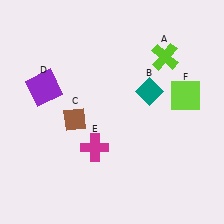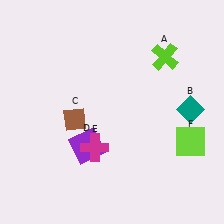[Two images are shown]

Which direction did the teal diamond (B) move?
The teal diamond (B) moved right.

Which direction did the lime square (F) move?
The lime square (F) moved down.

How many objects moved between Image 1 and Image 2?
3 objects moved between the two images.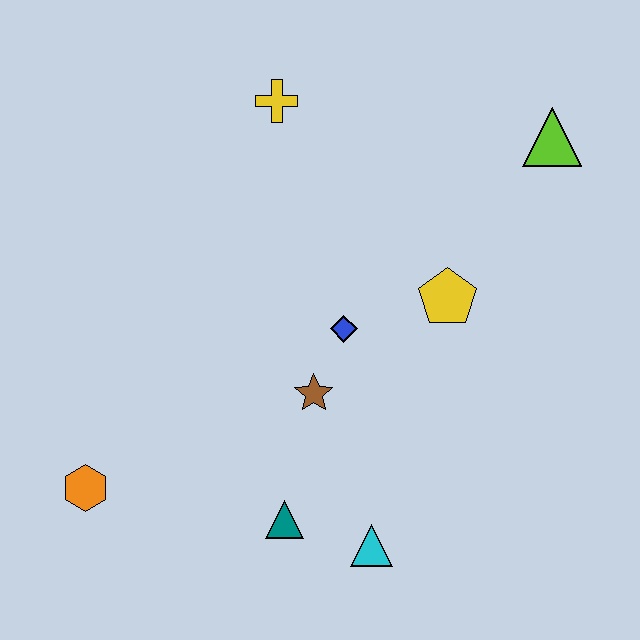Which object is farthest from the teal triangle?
The lime triangle is farthest from the teal triangle.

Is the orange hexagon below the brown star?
Yes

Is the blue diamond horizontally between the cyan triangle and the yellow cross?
Yes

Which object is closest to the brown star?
The blue diamond is closest to the brown star.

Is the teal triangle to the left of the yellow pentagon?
Yes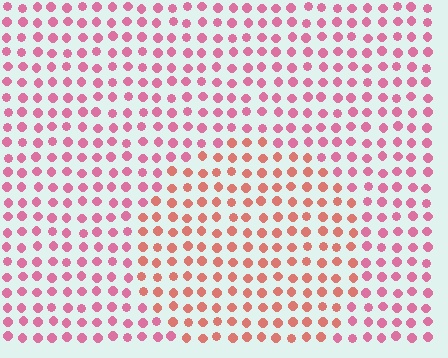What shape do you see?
I see a circle.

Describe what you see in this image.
The image is filled with small pink elements in a uniform arrangement. A circle-shaped region is visible where the elements are tinted to a slightly different hue, forming a subtle color boundary.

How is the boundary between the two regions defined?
The boundary is defined purely by a slight shift in hue (about 31 degrees). Spacing, size, and orientation are identical on both sides.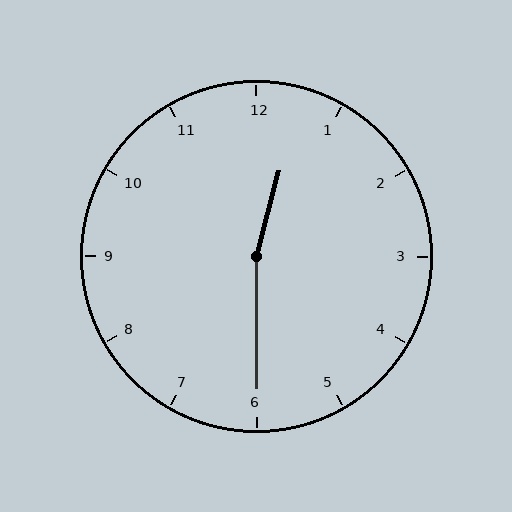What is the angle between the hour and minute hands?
Approximately 165 degrees.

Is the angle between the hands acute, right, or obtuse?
It is obtuse.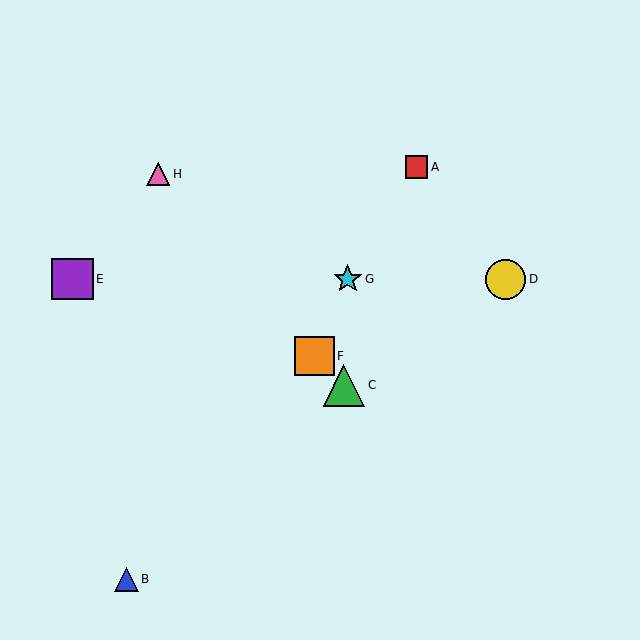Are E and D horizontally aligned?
Yes, both are at y≈279.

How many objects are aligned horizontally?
3 objects (D, E, G) are aligned horizontally.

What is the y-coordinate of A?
Object A is at y≈167.